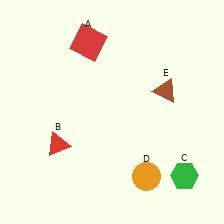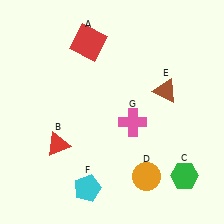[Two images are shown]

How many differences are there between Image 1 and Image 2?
There are 2 differences between the two images.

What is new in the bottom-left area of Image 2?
A cyan pentagon (F) was added in the bottom-left area of Image 2.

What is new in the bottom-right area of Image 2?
A pink cross (G) was added in the bottom-right area of Image 2.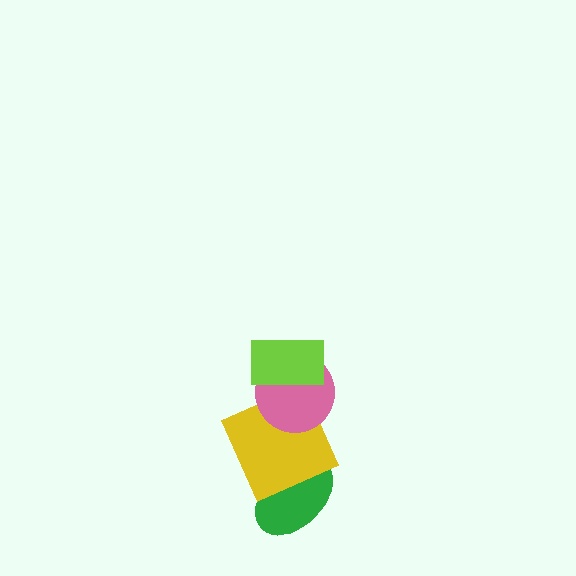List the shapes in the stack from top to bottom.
From top to bottom: the lime rectangle, the pink circle, the yellow square, the green ellipse.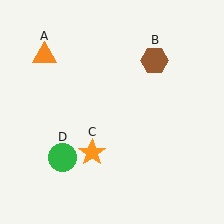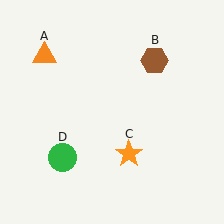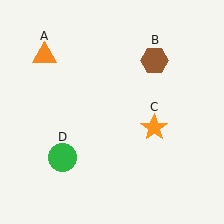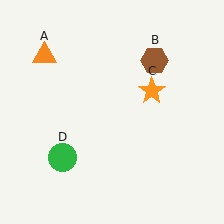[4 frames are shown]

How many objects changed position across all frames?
1 object changed position: orange star (object C).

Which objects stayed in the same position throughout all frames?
Orange triangle (object A) and brown hexagon (object B) and green circle (object D) remained stationary.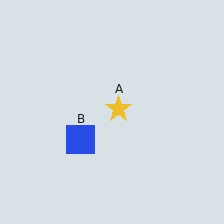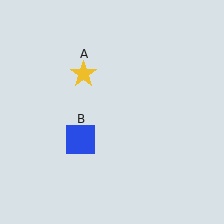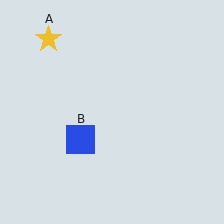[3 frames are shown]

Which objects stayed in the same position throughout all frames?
Blue square (object B) remained stationary.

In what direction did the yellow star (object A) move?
The yellow star (object A) moved up and to the left.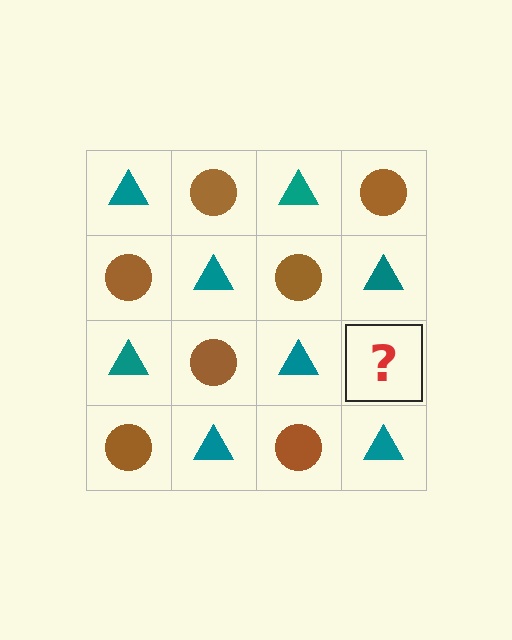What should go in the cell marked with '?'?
The missing cell should contain a brown circle.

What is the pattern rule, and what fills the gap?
The rule is that it alternates teal triangle and brown circle in a checkerboard pattern. The gap should be filled with a brown circle.